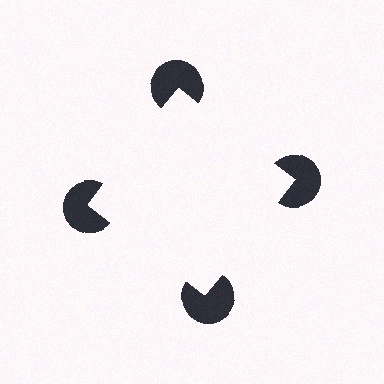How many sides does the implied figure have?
4 sides.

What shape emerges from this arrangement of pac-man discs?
An illusory square — its edges are inferred from the aligned wedge cuts in the pac-man discs, not physically drawn.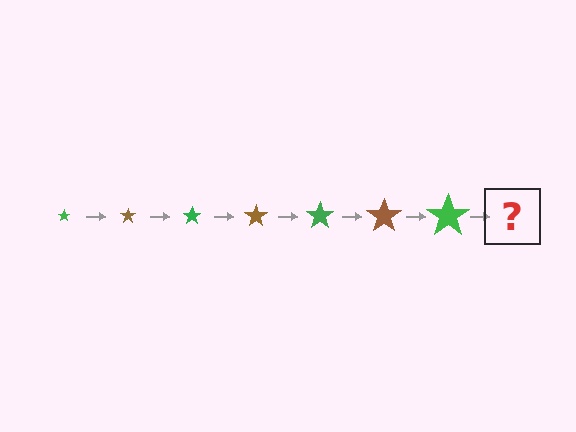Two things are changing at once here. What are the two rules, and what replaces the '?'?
The two rules are that the star grows larger each step and the color cycles through green and brown. The '?' should be a brown star, larger than the previous one.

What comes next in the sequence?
The next element should be a brown star, larger than the previous one.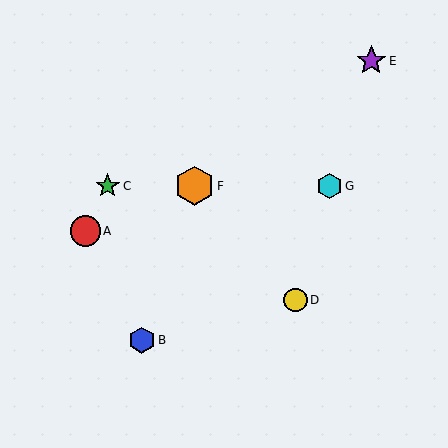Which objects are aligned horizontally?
Objects C, F, G are aligned horizontally.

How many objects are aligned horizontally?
3 objects (C, F, G) are aligned horizontally.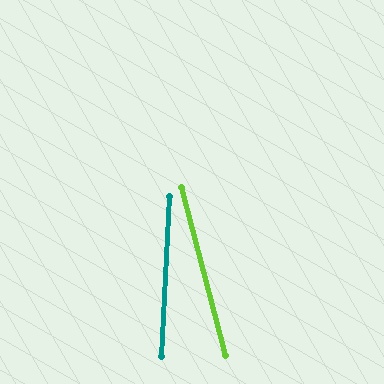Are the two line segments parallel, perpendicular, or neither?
Neither parallel nor perpendicular — they differ by about 18°.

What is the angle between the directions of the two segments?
Approximately 18 degrees.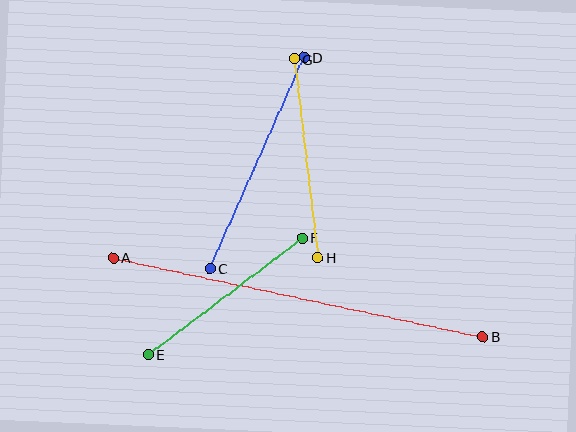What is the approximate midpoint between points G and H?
The midpoint is at approximately (306, 158) pixels.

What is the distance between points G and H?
The distance is approximately 200 pixels.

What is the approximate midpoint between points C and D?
The midpoint is at approximately (257, 163) pixels.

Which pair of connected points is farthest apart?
Points A and B are farthest apart.